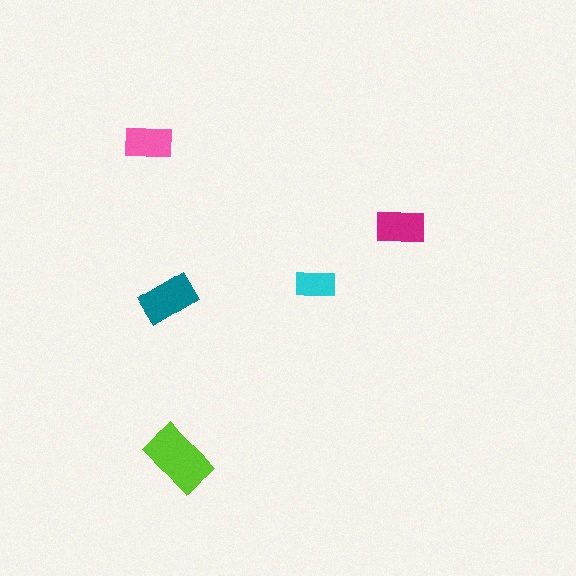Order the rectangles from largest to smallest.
the lime one, the teal one, the magenta one, the pink one, the cyan one.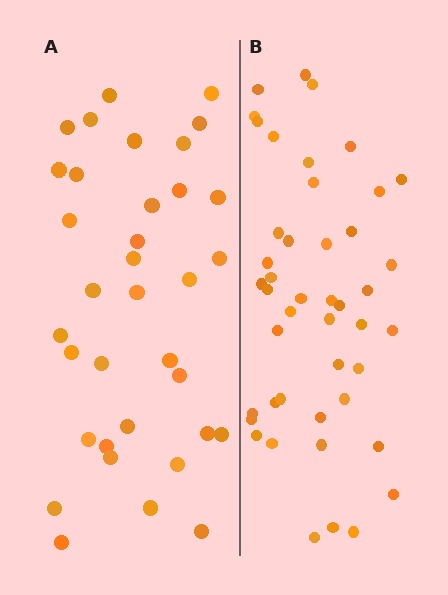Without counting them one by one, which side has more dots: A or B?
Region B (the right region) has more dots.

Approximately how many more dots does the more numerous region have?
Region B has roughly 10 or so more dots than region A.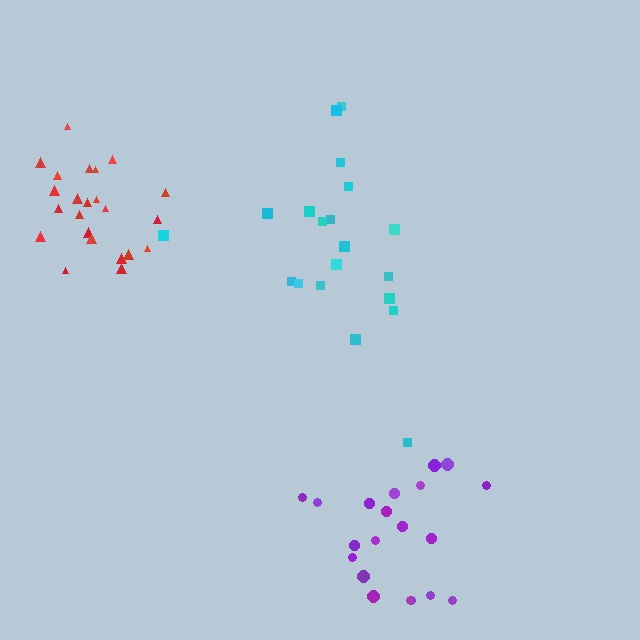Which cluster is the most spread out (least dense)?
Cyan.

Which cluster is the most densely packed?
Red.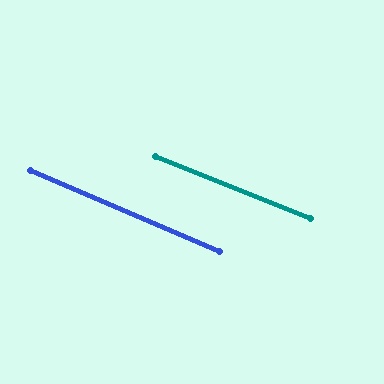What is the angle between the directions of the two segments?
Approximately 2 degrees.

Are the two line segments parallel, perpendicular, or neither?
Parallel — their directions differ by only 1.6°.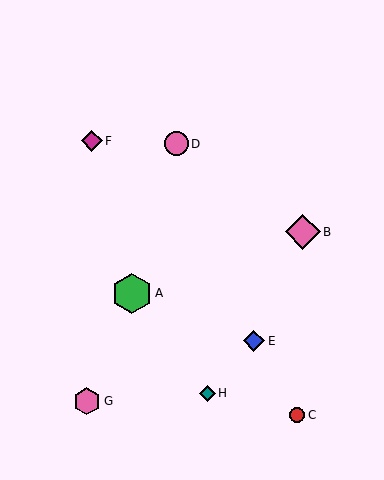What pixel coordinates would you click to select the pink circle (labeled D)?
Click at (176, 144) to select the pink circle D.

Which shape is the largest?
The green hexagon (labeled A) is the largest.